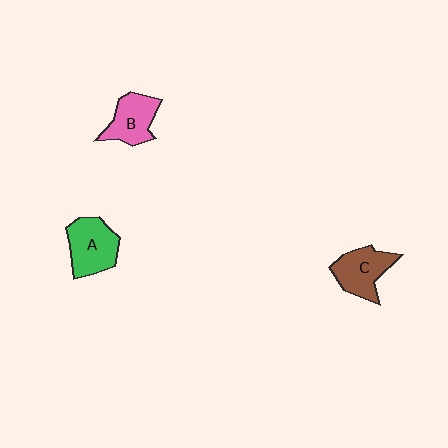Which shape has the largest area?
Shape A (green).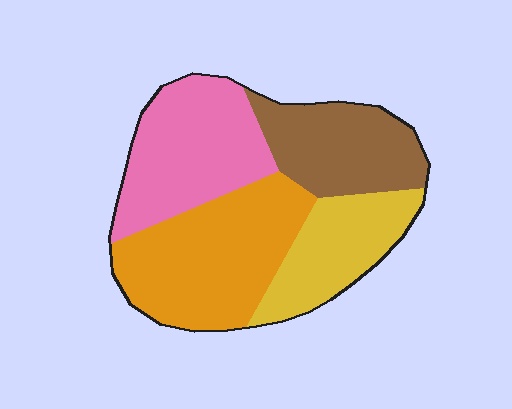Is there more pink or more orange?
Orange.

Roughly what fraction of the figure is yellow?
Yellow takes up about one fifth (1/5) of the figure.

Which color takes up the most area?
Orange, at roughly 35%.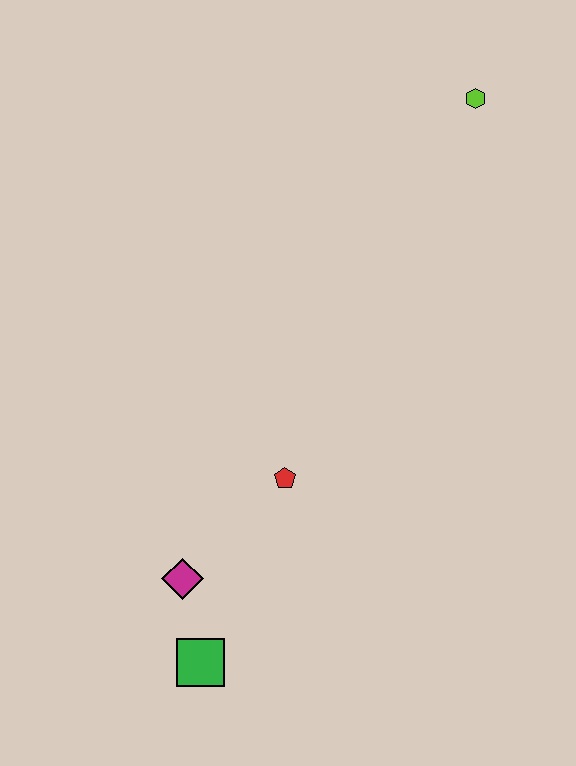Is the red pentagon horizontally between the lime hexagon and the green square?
Yes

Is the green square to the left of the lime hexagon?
Yes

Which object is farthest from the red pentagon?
The lime hexagon is farthest from the red pentagon.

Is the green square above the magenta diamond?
No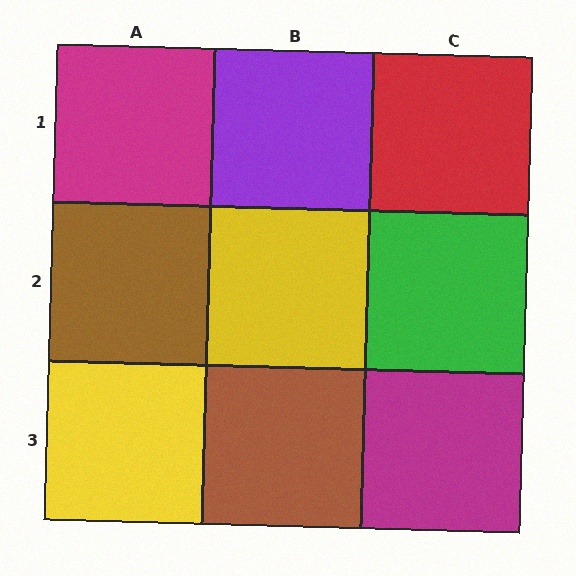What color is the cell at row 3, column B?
Brown.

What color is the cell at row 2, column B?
Yellow.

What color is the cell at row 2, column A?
Brown.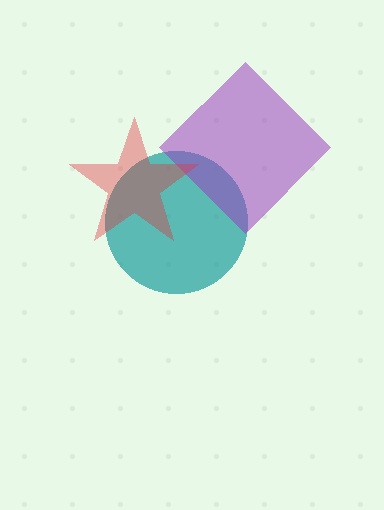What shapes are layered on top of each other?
The layered shapes are: a teal circle, a purple diamond, a red star.